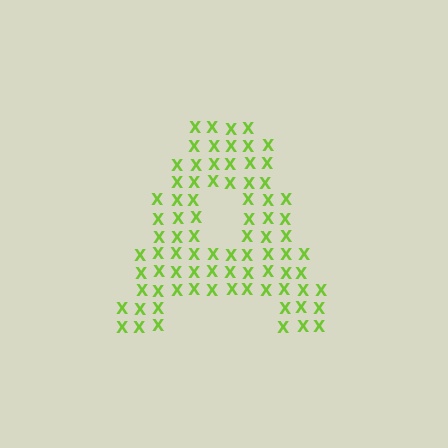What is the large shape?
The large shape is the letter A.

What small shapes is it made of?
It is made of small letter X's.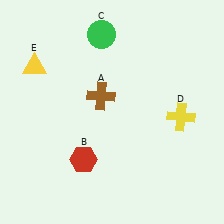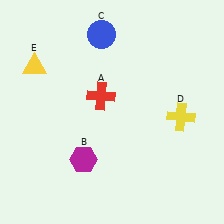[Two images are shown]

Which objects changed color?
A changed from brown to red. B changed from red to magenta. C changed from green to blue.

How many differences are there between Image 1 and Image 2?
There are 3 differences between the two images.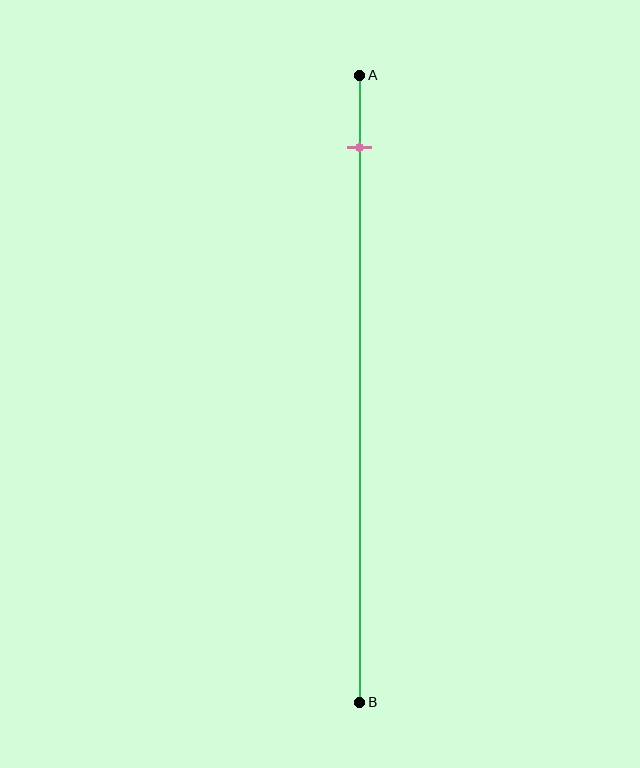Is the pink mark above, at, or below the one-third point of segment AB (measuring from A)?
The pink mark is above the one-third point of segment AB.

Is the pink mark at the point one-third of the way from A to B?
No, the mark is at about 10% from A, not at the 33% one-third point.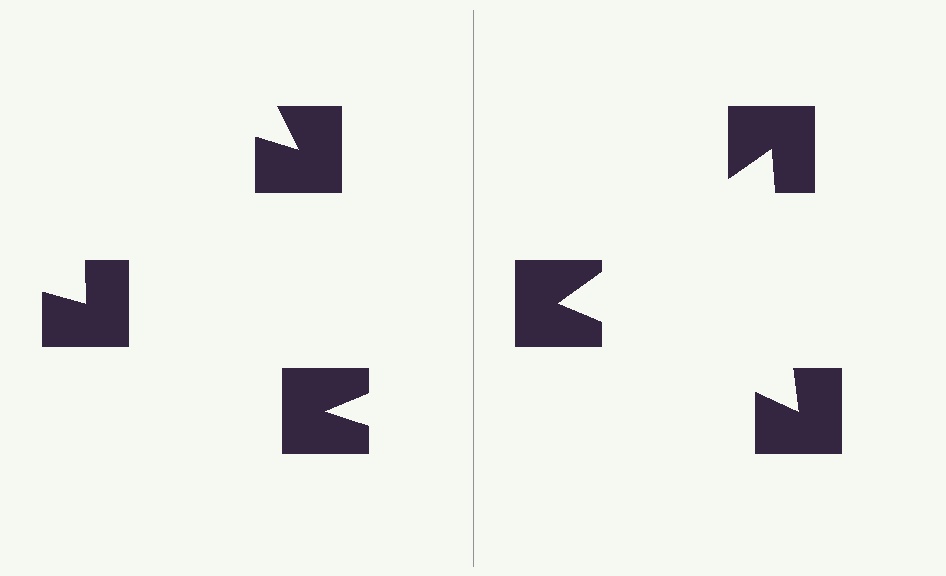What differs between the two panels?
The notched squares are positioned identically on both sides; only the wedge orientations differ. On the right they align to a triangle; on the left they are misaligned.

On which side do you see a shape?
An illusory triangle appears on the right side. On the left side the wedge cuts are rotated, so no coherent shape forms.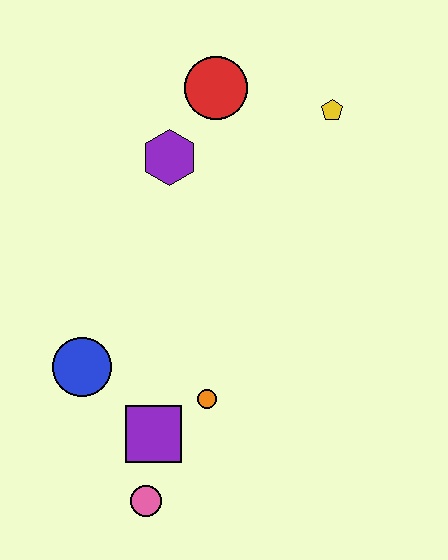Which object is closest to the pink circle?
The purple square is closest to the pink circle.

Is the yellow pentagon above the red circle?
No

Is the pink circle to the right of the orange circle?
No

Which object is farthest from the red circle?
The pink circle is farthest from the red circle.